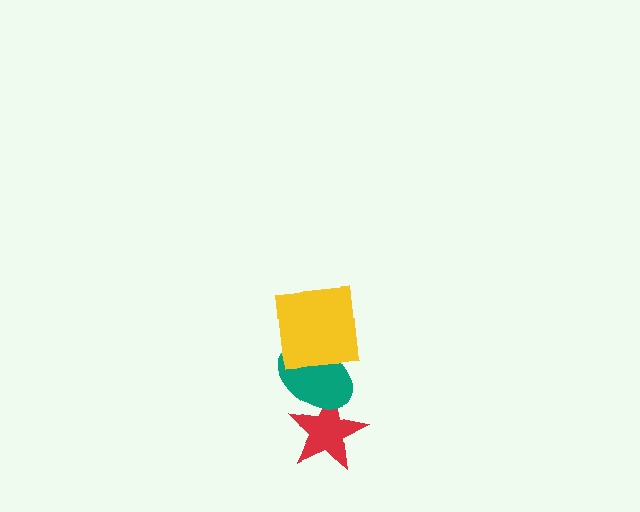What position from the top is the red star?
The red star is 3rd from the top.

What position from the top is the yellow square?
The yellow square is 1st from the top.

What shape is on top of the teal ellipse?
The yellow square is on top of the teal ellipse.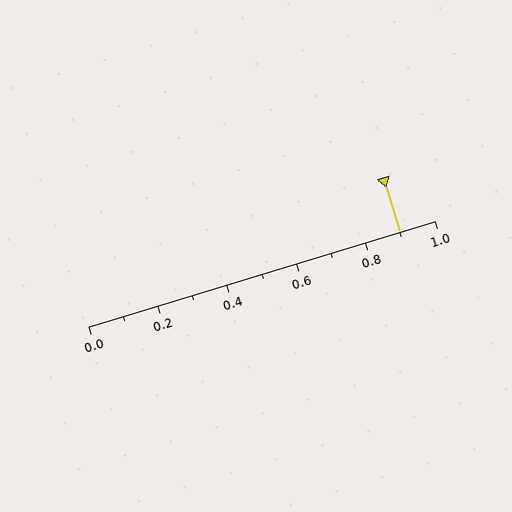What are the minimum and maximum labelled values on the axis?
The axis runs from 0.0 to 1.0.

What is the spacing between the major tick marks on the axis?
The major ticks are spaced 0.2 apart.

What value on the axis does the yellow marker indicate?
The marker indicates approximately 0.9.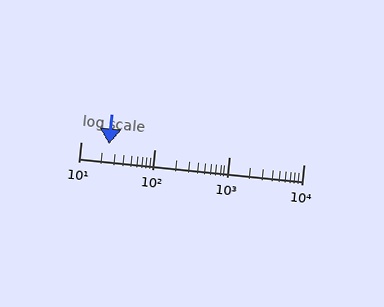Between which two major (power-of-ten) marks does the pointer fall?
The pointer is between 10 and 100.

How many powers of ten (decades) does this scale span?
The scale spans 3 decades, from 10 to 10000.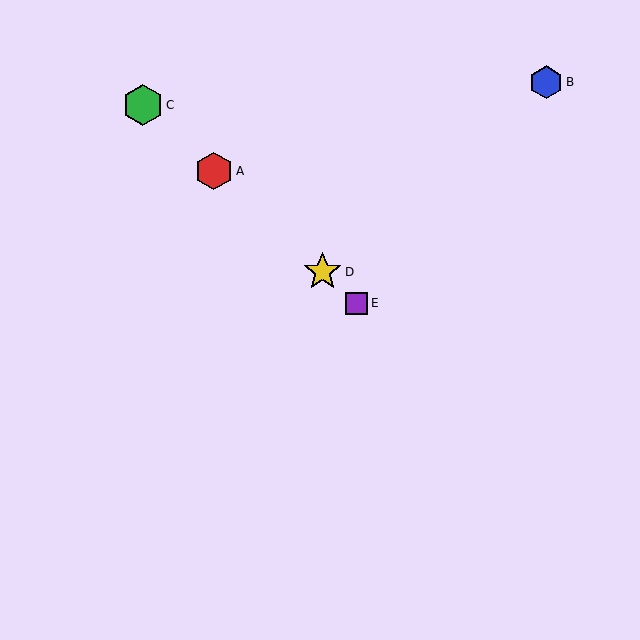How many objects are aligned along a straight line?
4 objects (A, C, D, E) are aligned along a straight line.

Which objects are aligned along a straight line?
Objects A, C, D, E are aligned along a straight line.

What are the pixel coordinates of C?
Object C is at (143, 105).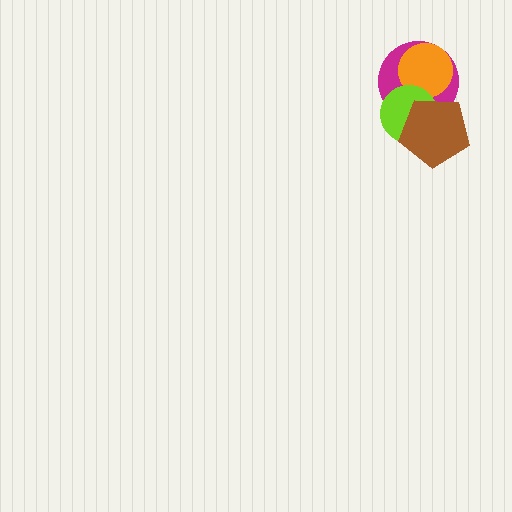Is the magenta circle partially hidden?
Yes, it is partially covered by another shape.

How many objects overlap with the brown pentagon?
2 objects overlap with the brown pentagon.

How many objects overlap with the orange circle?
2 objects overlap with the orange circle.